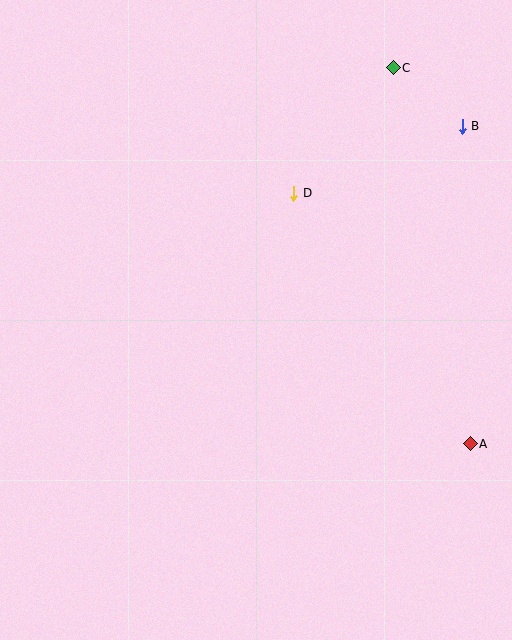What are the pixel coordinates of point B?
Point B is at (462, 126).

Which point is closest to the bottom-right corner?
Point A is closest to the bottom-right corner.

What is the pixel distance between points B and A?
The distance between B and A is 318 pixels.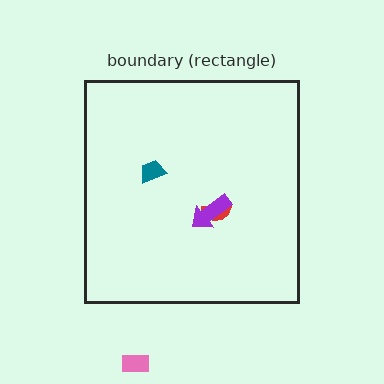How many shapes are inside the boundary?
3 inside, 1 outside.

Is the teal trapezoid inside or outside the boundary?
Inside.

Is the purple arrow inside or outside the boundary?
Inside.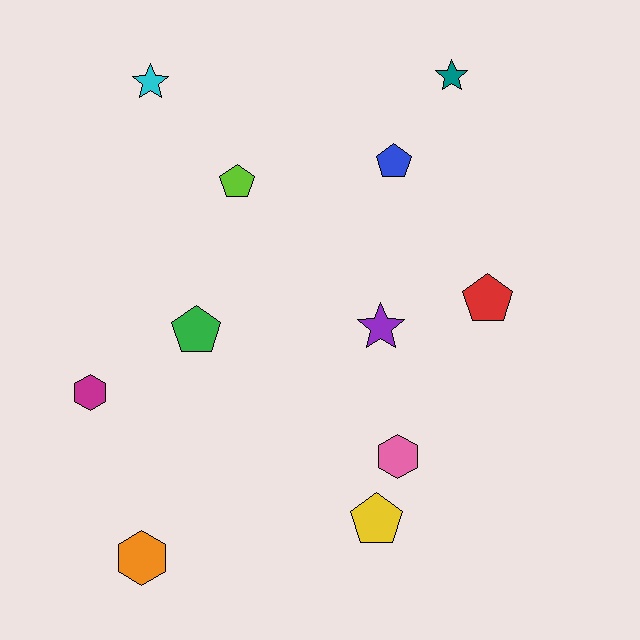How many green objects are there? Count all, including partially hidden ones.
There is 1 green object.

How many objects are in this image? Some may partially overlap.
There are 11 objects.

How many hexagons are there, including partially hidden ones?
There are 3 hexagons.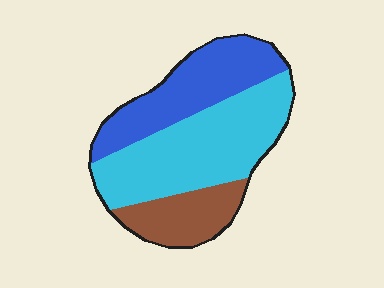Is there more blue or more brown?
Blue.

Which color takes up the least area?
Brown, at roughly 20%.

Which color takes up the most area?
Cyan, at roughly 50%.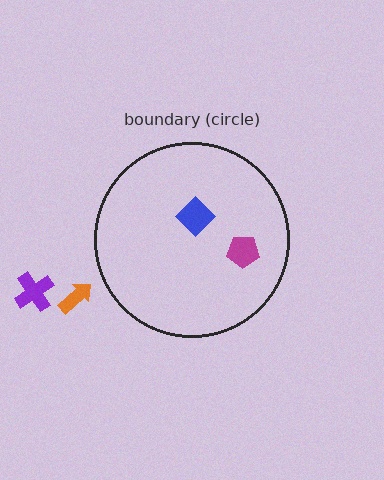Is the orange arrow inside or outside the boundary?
Outside.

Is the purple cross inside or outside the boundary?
Outside.